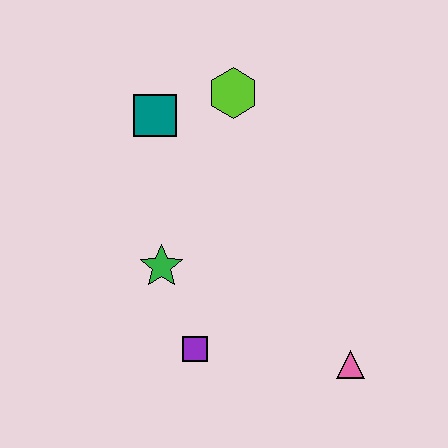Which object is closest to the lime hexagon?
The teal square is closest to the lime hexagon.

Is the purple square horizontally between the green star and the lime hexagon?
Yes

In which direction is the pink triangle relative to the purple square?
The pink triangle is to the right of the purple square.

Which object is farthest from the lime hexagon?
The pink triangle is farthest from the lime hexagon.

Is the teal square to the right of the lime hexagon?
No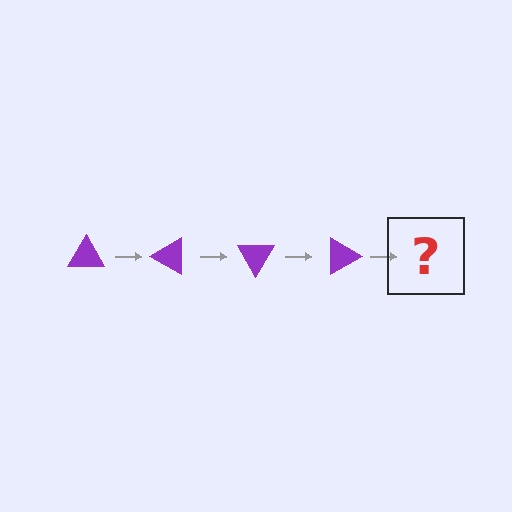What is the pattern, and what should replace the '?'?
The pattern is that the triangle rotates 30 degrees each step. The '?' should be a purple triangle rotated 120 degrees.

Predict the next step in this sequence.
The next step is a purple triangle rotated 120 degrees.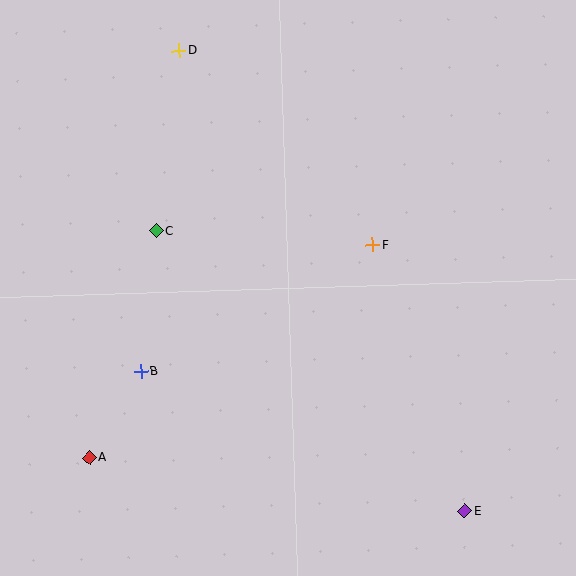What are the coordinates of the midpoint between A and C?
The midpoint between A and C is at (123, 344).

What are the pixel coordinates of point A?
Point A is at (90, 458).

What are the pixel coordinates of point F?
Point F is at (373, 245).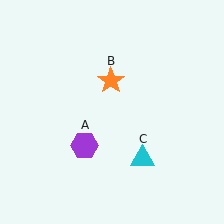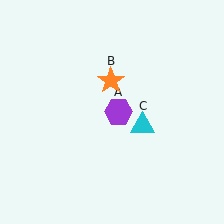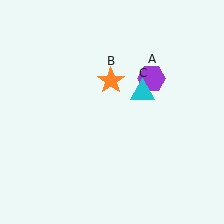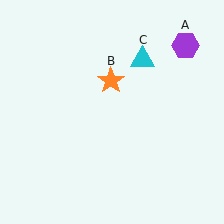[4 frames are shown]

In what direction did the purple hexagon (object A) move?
The purple hexagon (object A) moved up and to the right.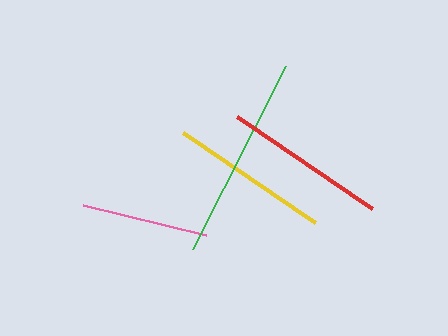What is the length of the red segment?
The red segment is approximately 163 pixels long.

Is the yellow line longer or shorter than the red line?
The red line is longer than the yellow line.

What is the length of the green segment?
The green segment is approximately 206 pixels long.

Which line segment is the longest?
The green line is the longest at approximately 206 pixels.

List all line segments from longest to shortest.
From longest to shortest: green, red, yellow, pink.